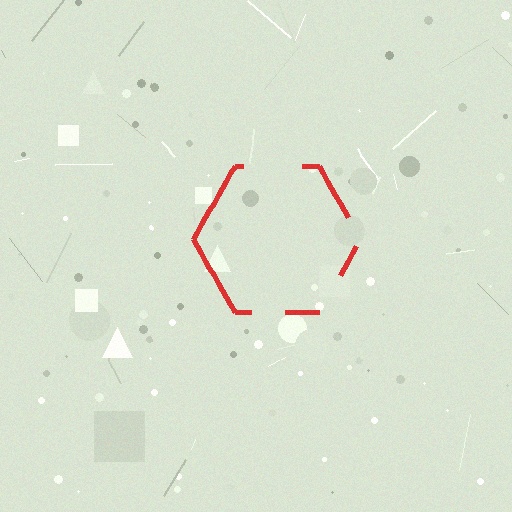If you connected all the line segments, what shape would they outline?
They would outline a hexagon.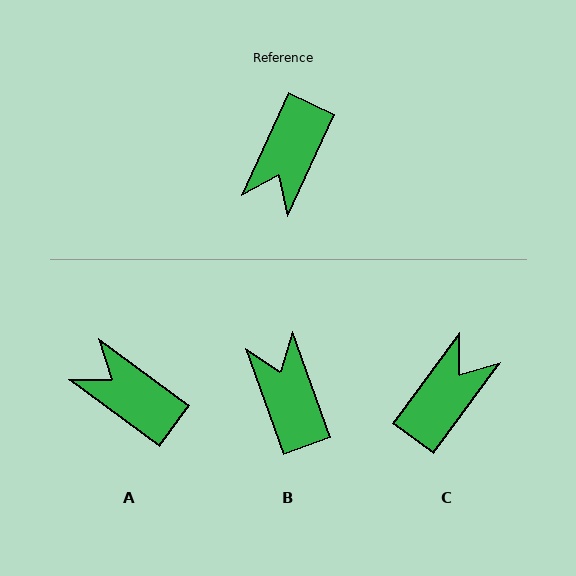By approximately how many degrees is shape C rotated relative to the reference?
Approximately 169 degrees counter-clockwise.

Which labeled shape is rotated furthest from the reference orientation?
C, about 169 degrees away.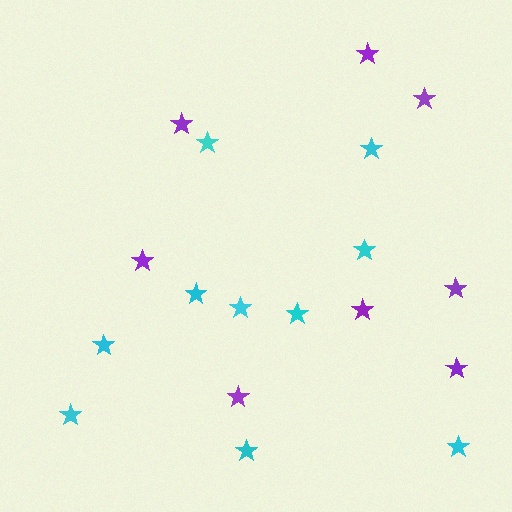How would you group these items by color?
There are 2 groups: one group of purple stars (8) and one group of cyan stars (10).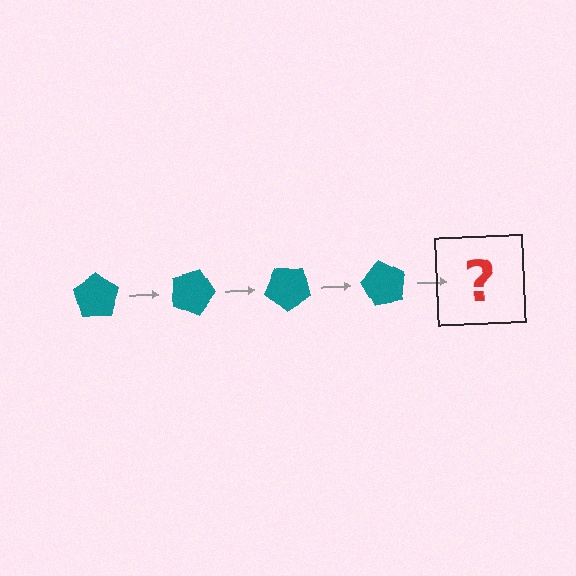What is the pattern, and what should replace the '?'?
The pattern is that the pentagon rotates 20 degrees each step. The '?' should be a teal pentagon rotated 80 degrees.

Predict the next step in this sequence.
The next step is a teal pentagon rotated 80 degrees.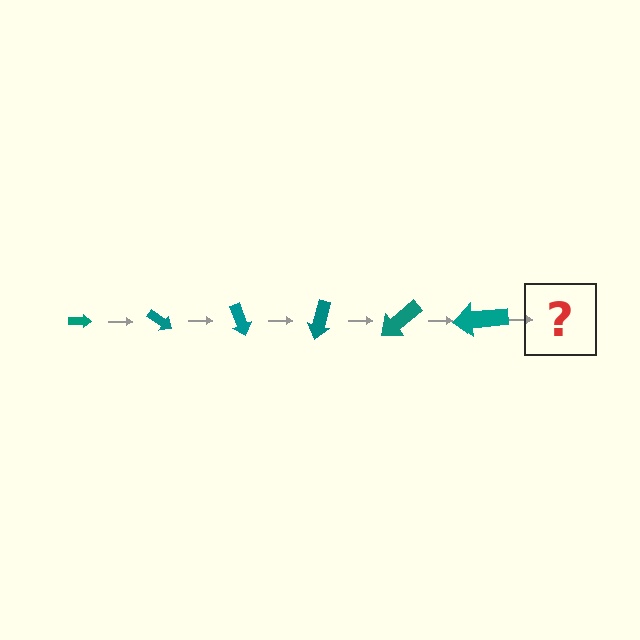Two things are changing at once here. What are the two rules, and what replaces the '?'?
The two rules are that the arrow grows larger each step and it rotates 35 degrees each step. The '?' should be an arrow, larger than the previous one and rotated 210 degrees from the start.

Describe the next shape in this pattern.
It should be an arrow, larger than the previous one and rotated 210 degrees from the start.